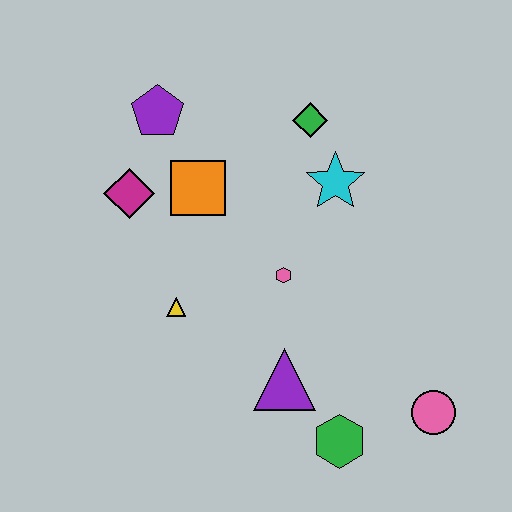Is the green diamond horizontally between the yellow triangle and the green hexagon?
Yes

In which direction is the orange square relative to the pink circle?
The orange square is to the left of the pink circle.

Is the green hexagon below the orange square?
Yes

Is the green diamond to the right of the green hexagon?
No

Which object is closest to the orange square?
The magenta diamond is closest to the orange square.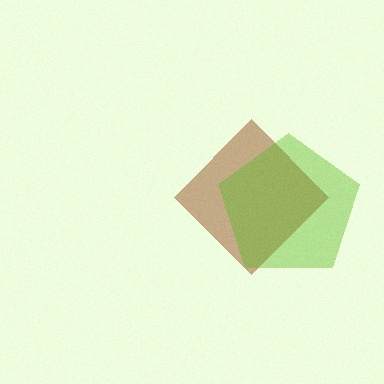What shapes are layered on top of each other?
The layered shapes are: a brown diamond, a lime pentagon.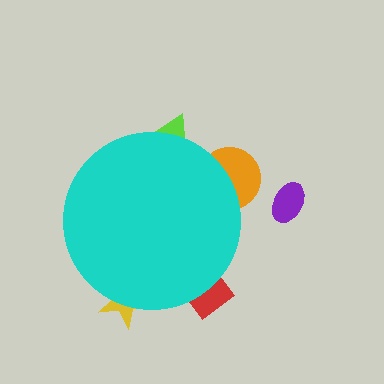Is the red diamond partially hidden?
Yes, the red diamond is partially hidden behind the cyan circle.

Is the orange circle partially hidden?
Yes, the orange circle is partially hidden behind the cyan circle.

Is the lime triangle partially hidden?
Yes, the lime triangle is partially hidden behind the cyan circle.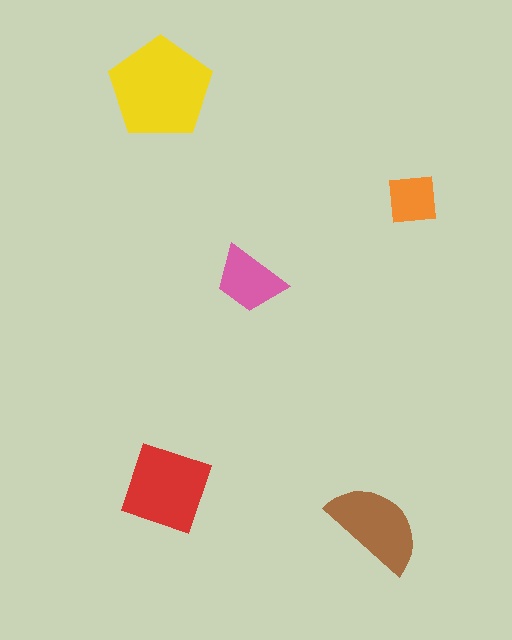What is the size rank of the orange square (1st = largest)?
5th.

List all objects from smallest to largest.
The orange square, the pink trapezoid, the brown semicircle, the red diamond, the yellow pentagon.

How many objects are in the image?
There are 5 objects in the image.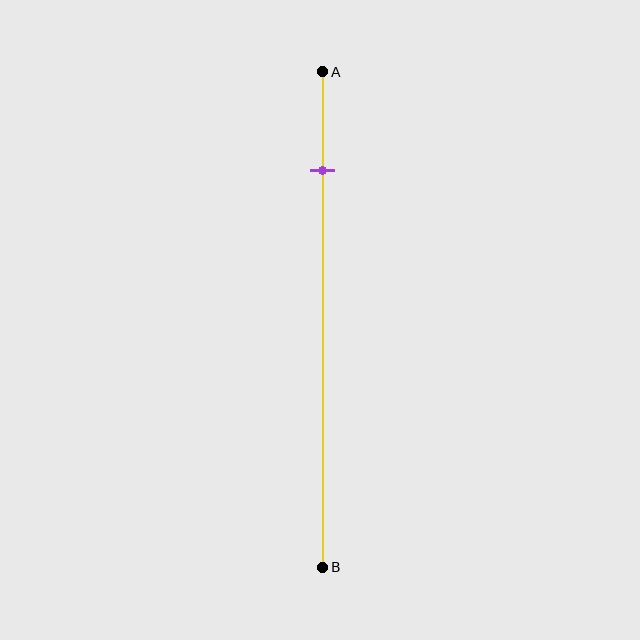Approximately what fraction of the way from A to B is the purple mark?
The purple mark is approximately 20% of the way from A to B.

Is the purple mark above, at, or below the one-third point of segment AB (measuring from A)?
The purple mark is above the one-third point of segment AB.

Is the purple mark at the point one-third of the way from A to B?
No, the mark is at about 20% from A, not at the 33% one-third point.